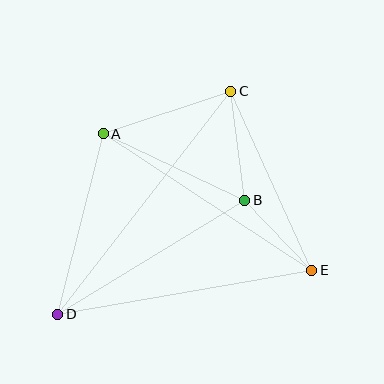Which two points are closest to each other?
Points B and E are closest to each other.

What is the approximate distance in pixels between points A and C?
The distance between A and C is approximately 134 pixels.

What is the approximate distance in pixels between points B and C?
The distance between B and C is approximately 110 pixels.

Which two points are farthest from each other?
Points C and D are farthest from each other.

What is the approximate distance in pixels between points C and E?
The distance between C and E is approximately 197 pixels.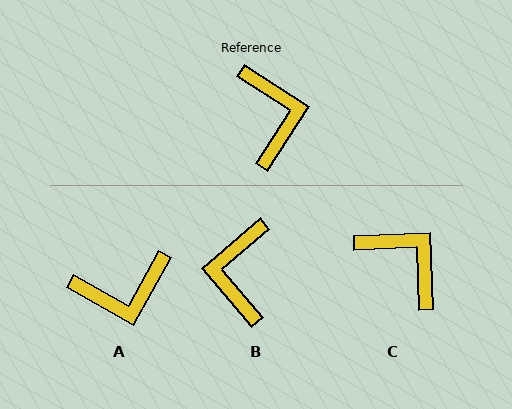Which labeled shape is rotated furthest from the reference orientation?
B, about 163 degrees away.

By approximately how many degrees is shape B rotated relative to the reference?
Approximately 163 degrees counter-clockwise.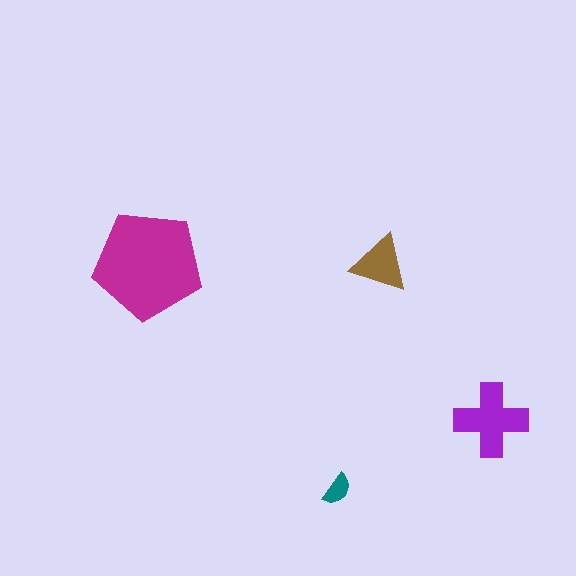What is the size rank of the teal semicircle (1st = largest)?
4th.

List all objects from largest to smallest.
The magenta pentagon, the purple cross, the brown triangle, the teal semicircle.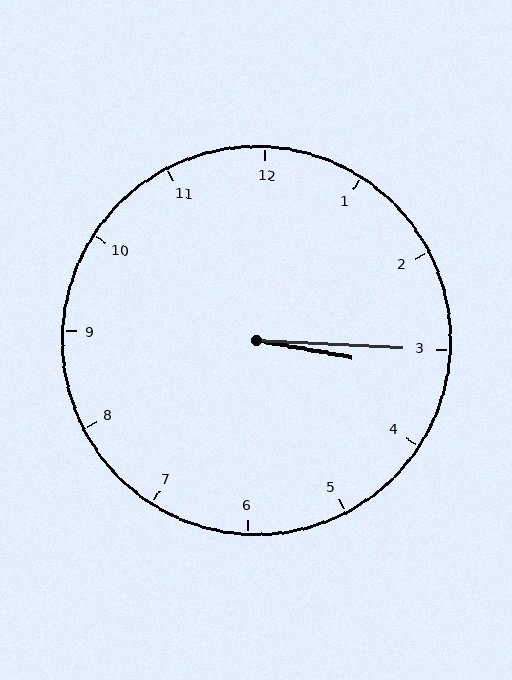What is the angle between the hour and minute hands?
Approximately 8 degrees.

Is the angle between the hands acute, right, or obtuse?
It is acute.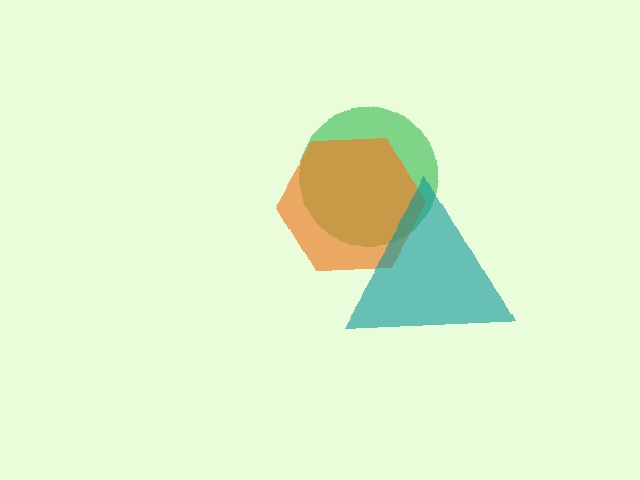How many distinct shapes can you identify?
There are 3 distinct shapes: a green circle, an orange hexagon, a teal triangle.